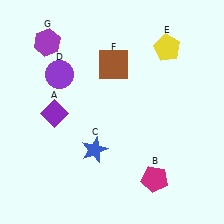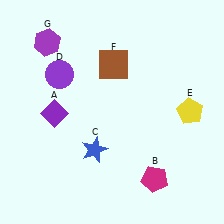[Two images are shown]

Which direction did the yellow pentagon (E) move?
The yellow pentagon (E) moved down.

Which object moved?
The yellow pentagon (E) moved down.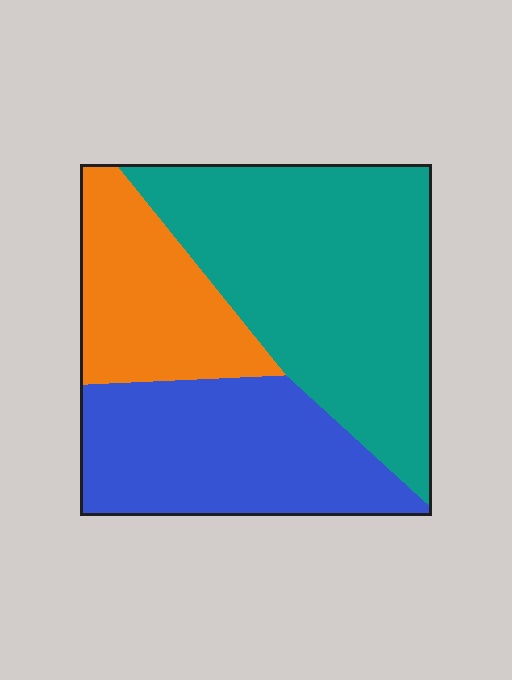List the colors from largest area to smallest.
From largest to smallest: teal, blue, orange.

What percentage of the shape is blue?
Blue takes up about one third (1/3) of the shape.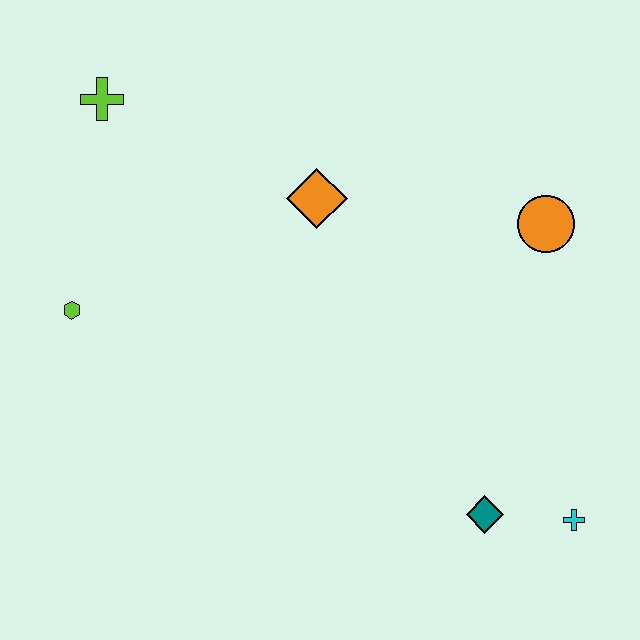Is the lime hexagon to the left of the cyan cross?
Yes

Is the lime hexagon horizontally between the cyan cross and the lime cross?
No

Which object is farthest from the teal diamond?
The lime cross is farthest from the teal diamond.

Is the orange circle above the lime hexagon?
Yes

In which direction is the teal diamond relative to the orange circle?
The teal diamond is below the orange circle.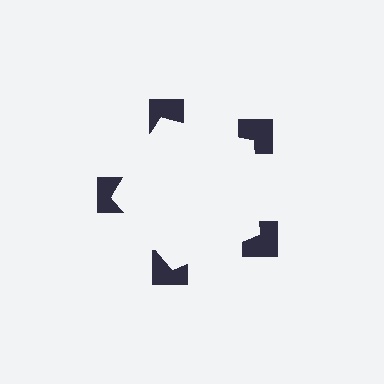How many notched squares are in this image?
There are 5 — one at each vertex of the illusory pentagon.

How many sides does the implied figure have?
5 sides.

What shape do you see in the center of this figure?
An illusory pentagon — its edges are inferred from the aligned wedge cuts in the notched squares, not physically drawn.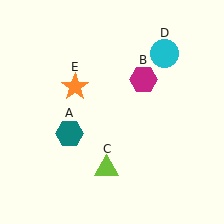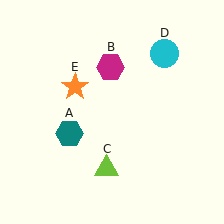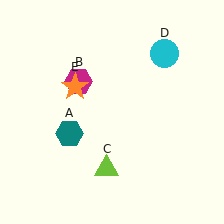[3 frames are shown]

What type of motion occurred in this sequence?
The magenta hexagon (object B) rotated counterclockwise around the center of the scene.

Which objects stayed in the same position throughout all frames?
Teal hexagon (object A) and lime triangle (object C) and cyan circle (object D) and orange star (object E) remained stationary.